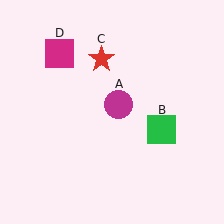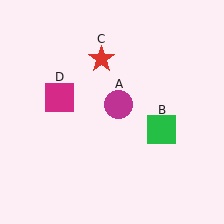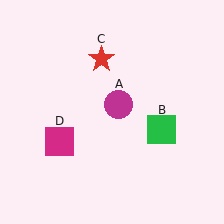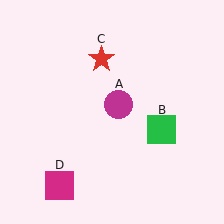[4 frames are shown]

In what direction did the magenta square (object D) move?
The magenta square (object D) moved down.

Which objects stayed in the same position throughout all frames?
Magenta circle (object A) and green square (object B) and red star (object C) remained stationary.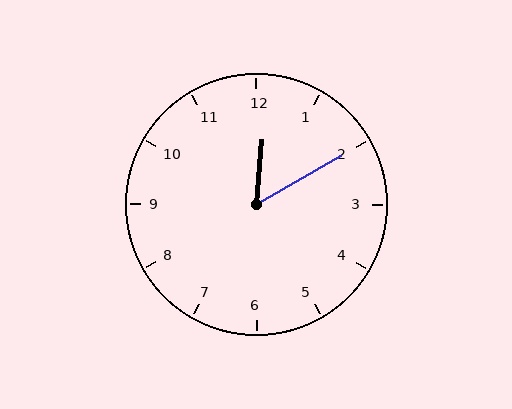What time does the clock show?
12:10.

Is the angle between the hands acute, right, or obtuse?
It is acute.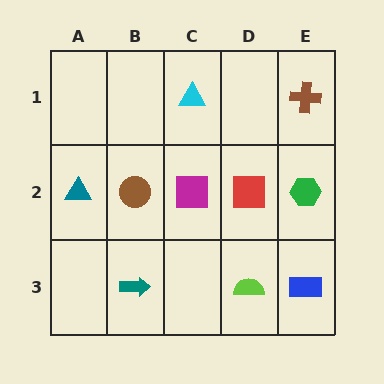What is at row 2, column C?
A magenta square.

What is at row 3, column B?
A teal arrow.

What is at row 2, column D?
A red square.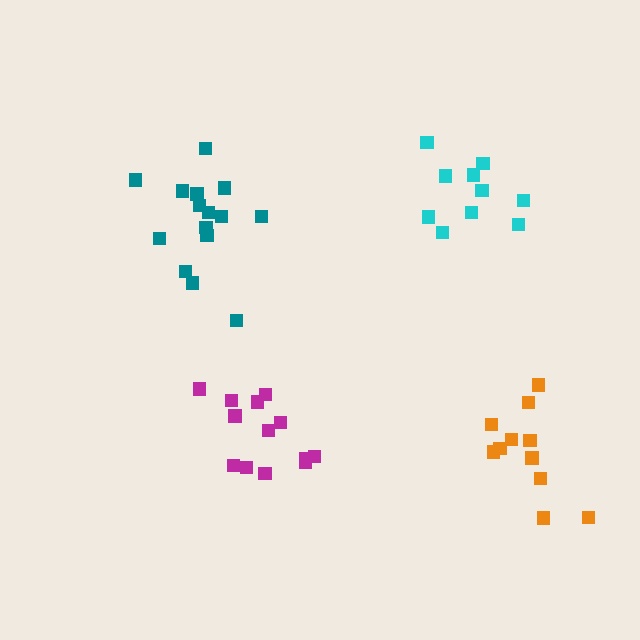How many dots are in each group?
Group 1: 10 dots, Group 2: 13 dots, Group 3: 16 dots, Group 4: 11 dots (50 total).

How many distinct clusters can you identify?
There are 4 distinct clusters.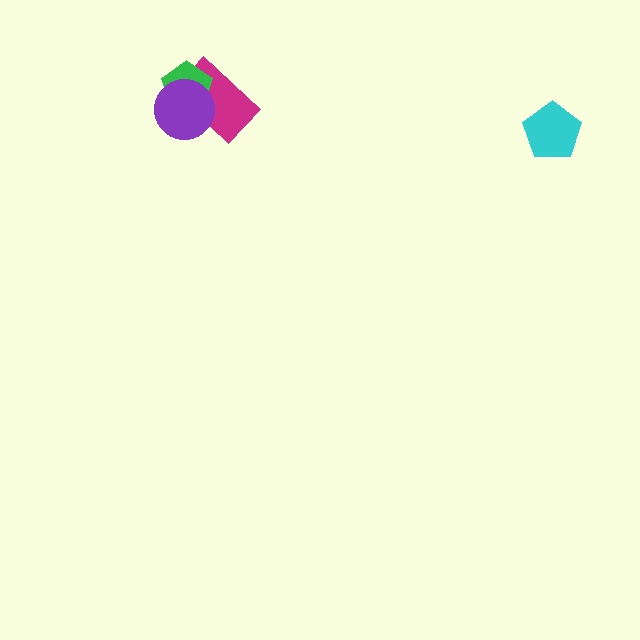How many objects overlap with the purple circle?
2 objects overlap with the purple circle.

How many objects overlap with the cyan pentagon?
0 objects overlap with the cyan pentagon.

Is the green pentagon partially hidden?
Yes, it is partially covered by another shape.